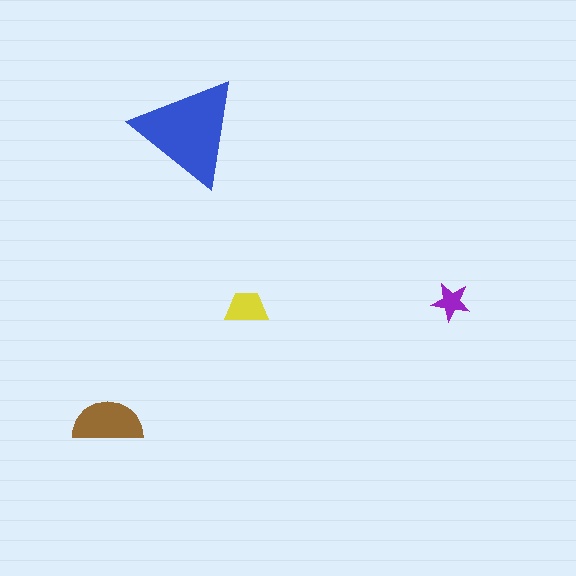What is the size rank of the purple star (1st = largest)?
4th.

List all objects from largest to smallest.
The blue triangle, the brown semicircle, the yellow trapezoid, the purple star.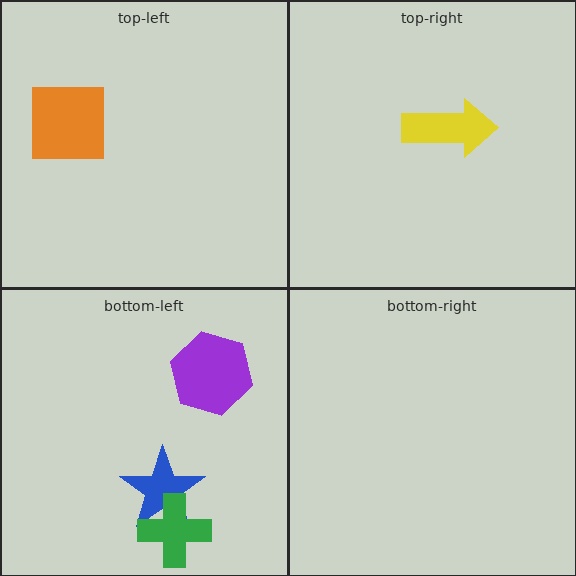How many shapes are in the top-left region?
1.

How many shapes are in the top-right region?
1.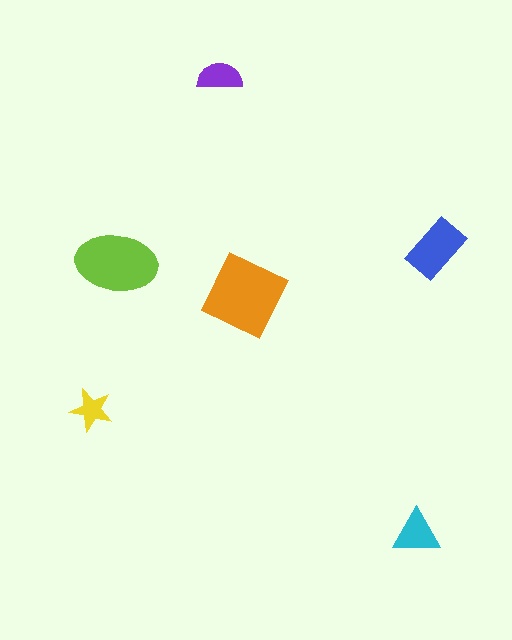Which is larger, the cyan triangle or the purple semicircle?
The cyan triangle.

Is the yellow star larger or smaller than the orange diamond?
Smaller.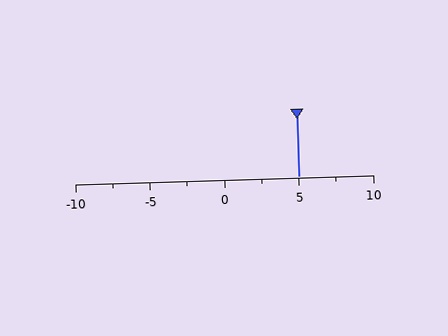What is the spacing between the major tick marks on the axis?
The major ticks are spaced 5 apart.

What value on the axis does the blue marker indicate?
The marker indicates approximately 5.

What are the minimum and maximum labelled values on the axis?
The axis runs from -10 to 10.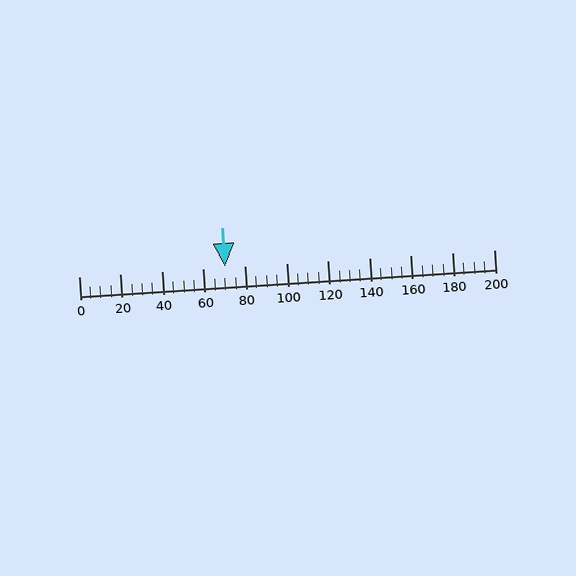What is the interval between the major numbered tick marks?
The major tick marks are spaced 20 units apart.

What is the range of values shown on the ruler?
The ruler shows values from 0 to 200.